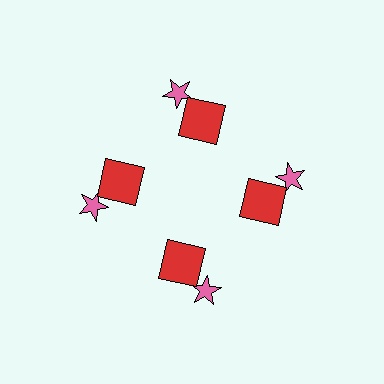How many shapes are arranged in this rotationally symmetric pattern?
There are 8 shapes, arranged in 4 groups of 2.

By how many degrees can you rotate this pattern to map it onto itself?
The pattern maps onto itself every 90 degrees of rotation.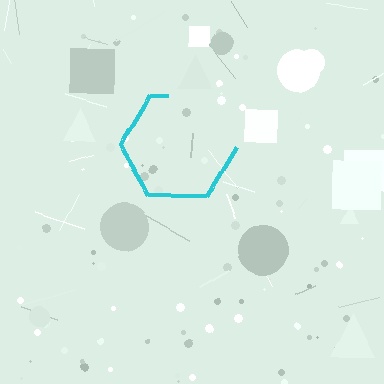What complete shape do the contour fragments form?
The contour fragments form a hexagon.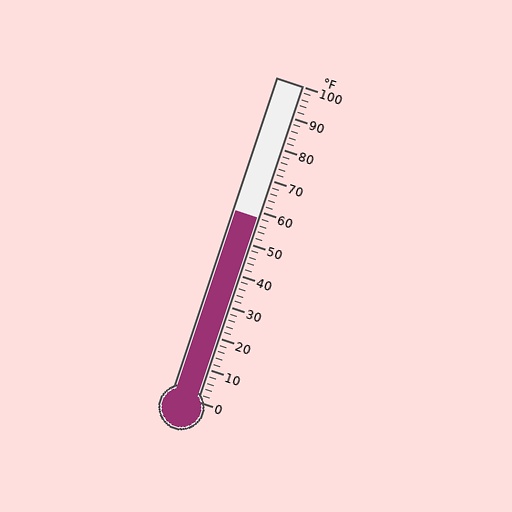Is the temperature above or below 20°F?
The temperature is above 20°F.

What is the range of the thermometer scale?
The thermometer scale ranges from 0°F to 100°F.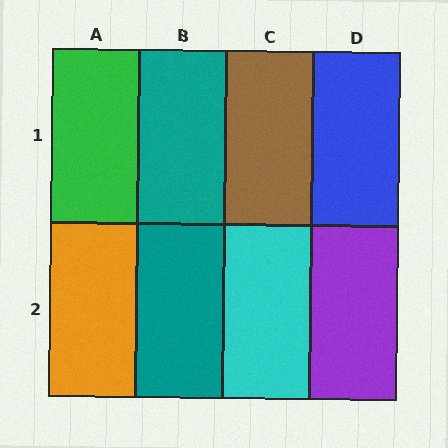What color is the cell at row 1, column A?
Green.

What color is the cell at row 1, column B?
Teal.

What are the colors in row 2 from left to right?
Orange, teal, cyan, purple.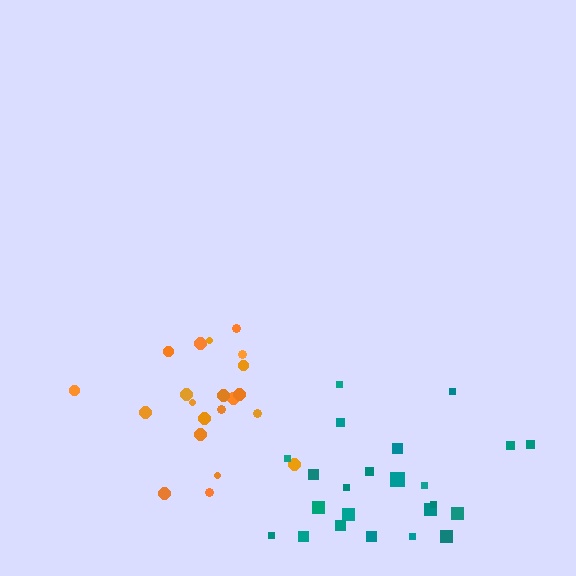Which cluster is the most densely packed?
Orange.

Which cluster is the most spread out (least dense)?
Teal.